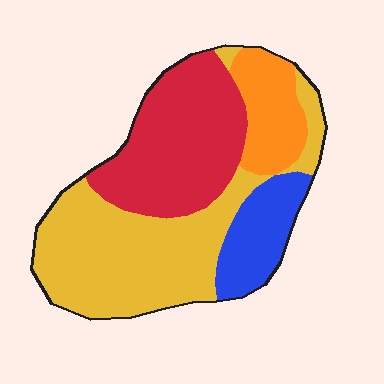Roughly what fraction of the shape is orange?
Orange covers 13% of the shape.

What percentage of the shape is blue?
Blue covers about 15% of the shape.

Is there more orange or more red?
Red.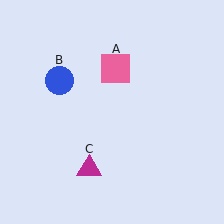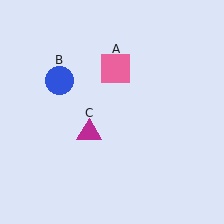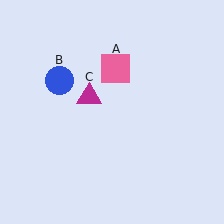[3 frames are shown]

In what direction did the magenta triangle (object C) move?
The magenta triangle (object C) moved up.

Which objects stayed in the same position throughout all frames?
Pink square (object A) and blue circle (object B) remained stationary.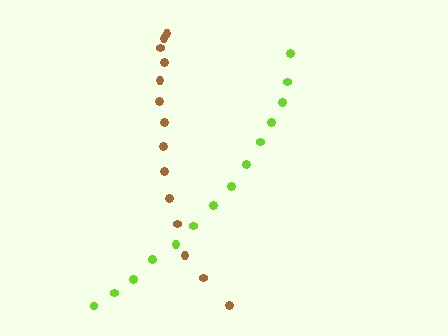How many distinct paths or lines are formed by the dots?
There are 2 distinct paths.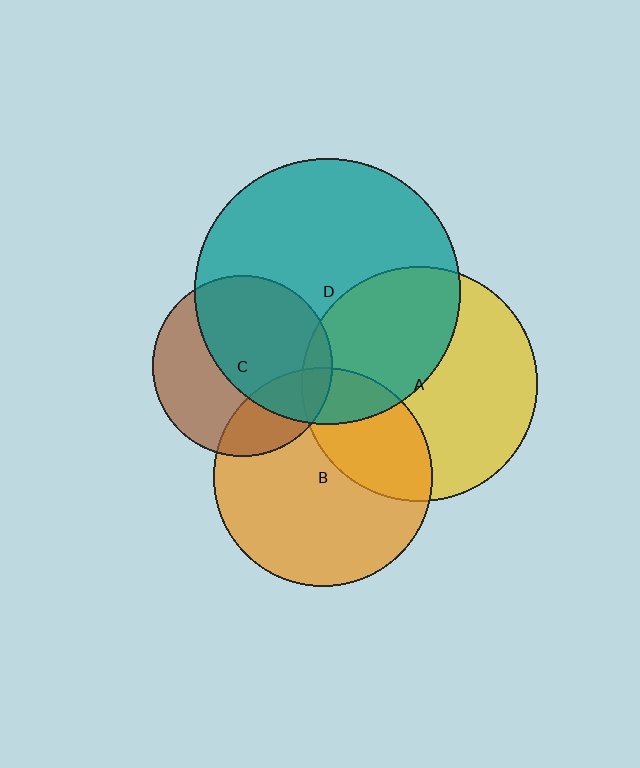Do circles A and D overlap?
Yes.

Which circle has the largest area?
Circle D (teal).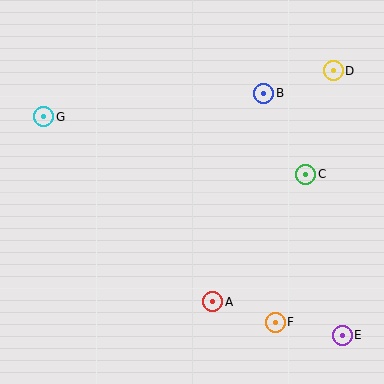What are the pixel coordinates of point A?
Point A is at (213, 302).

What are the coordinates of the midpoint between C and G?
The midpoint between C and G is at (175, 146).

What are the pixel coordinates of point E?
Point E is at (342, 335).